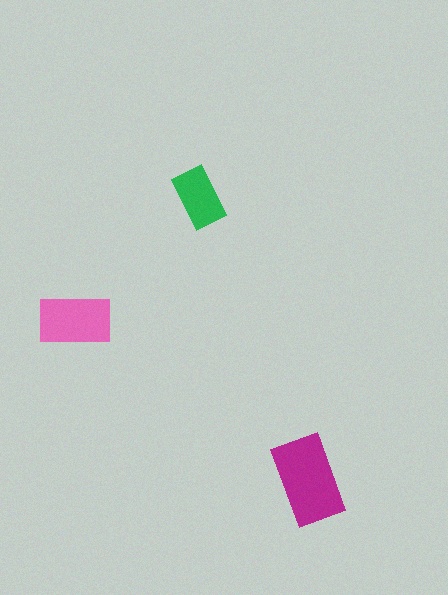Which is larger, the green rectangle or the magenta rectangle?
The magenta one.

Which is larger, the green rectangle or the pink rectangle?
The pink one.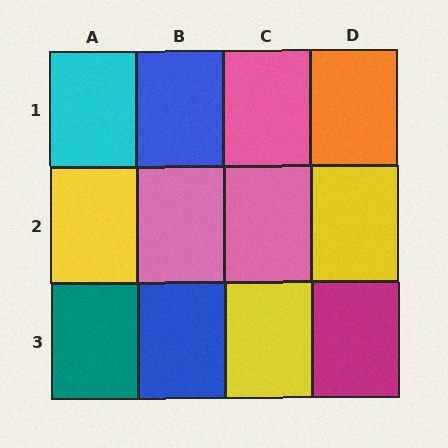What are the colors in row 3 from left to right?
Teal, blue, yellow, magenta.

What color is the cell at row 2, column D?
Yellow.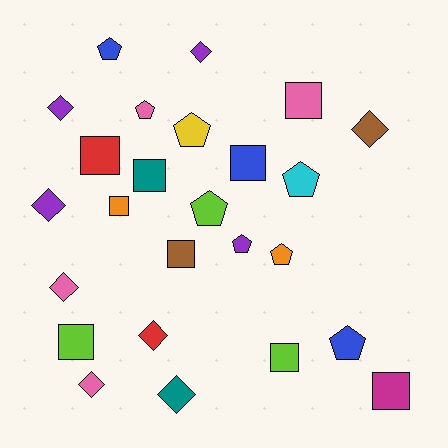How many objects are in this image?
There are 25 objects.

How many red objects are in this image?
There are 2 red objects.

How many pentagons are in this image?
There are 8 pentagons.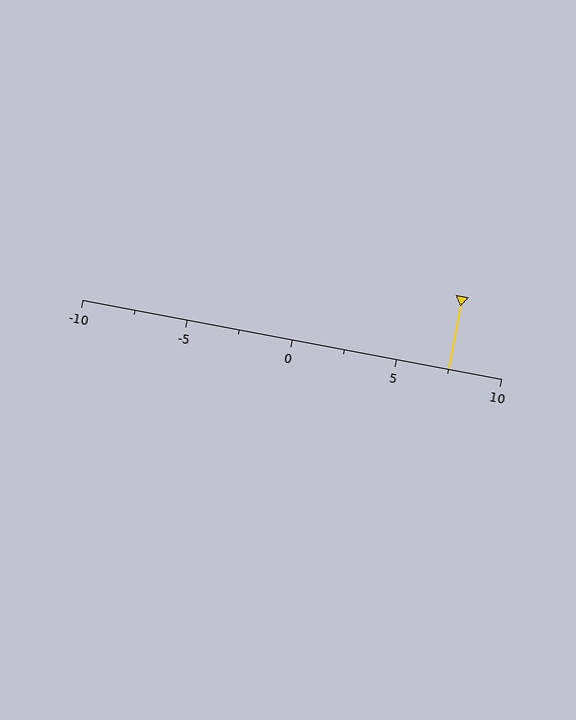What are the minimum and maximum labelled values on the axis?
The axis runs from -10 to 10.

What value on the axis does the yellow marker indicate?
The marker indicates approximately 7.5.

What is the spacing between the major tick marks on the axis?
The major ticks are spaced 5 apart.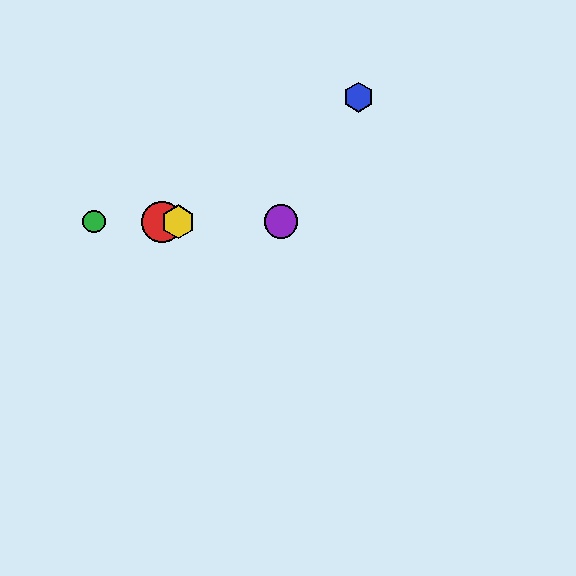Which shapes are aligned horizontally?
The red circle, the green circle, the yellow hexagon, the purple circle are aligned horizontally.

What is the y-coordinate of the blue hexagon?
The blue hexagon is at y≈97.